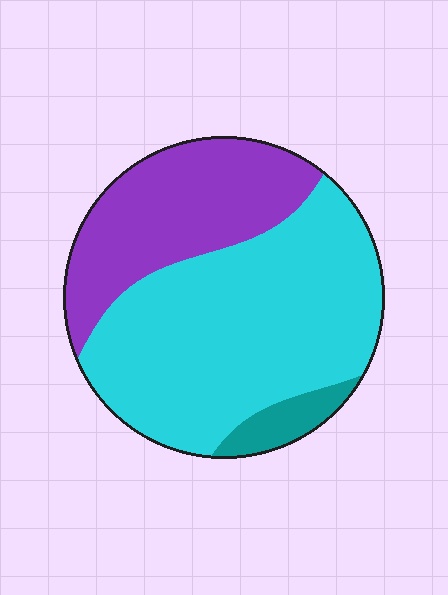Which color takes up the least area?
Teal, at roughly 5%.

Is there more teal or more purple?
Purple.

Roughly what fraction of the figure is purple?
Purple covers roughly 30% of the figure.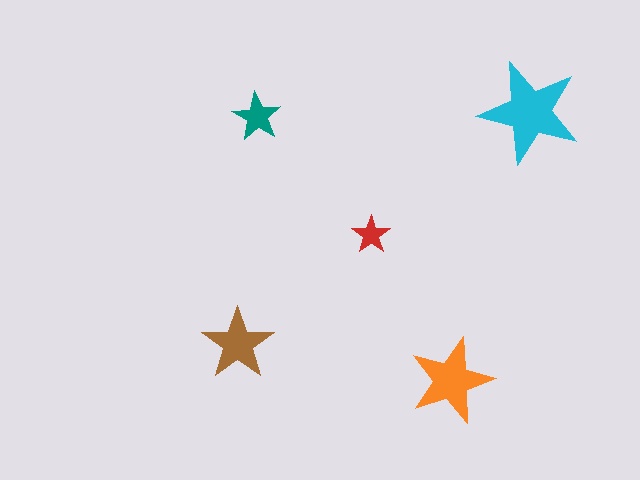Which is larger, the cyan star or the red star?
The cyan one.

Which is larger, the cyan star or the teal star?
The cyan one.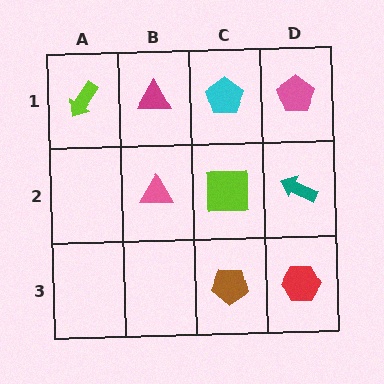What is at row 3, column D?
A red hexagon.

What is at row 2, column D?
A teal arrow.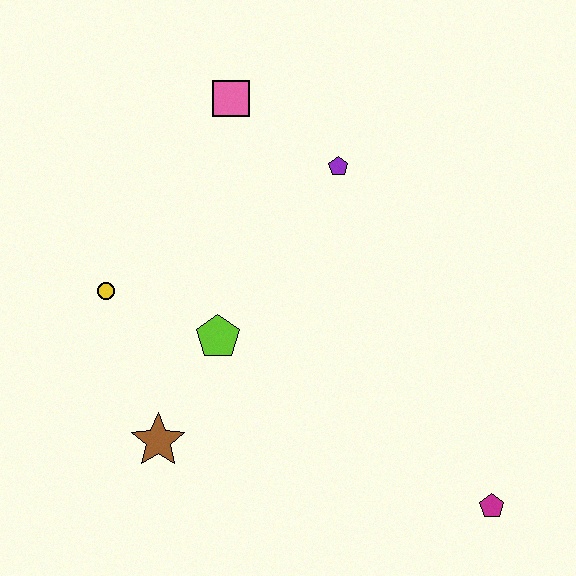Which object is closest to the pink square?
The purple pentagon is closest to the pink square.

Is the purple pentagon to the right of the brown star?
Yes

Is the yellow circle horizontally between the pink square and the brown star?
No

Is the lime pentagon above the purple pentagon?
No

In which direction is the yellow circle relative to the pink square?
The yellow circle is below the pink square.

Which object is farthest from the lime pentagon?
The magenta pentagon is farthest from the lime pentagon.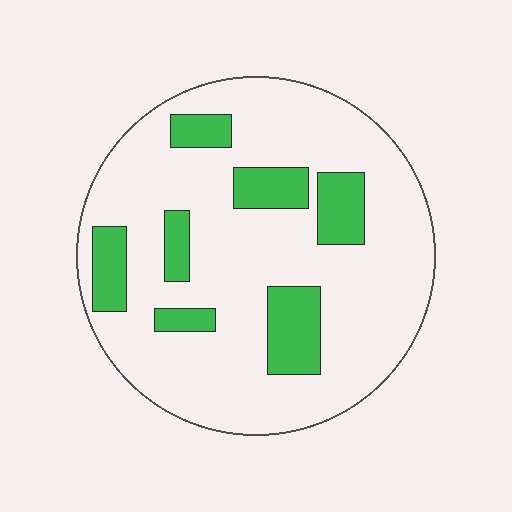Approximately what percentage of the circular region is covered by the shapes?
Approximately 20%.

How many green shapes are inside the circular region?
7.